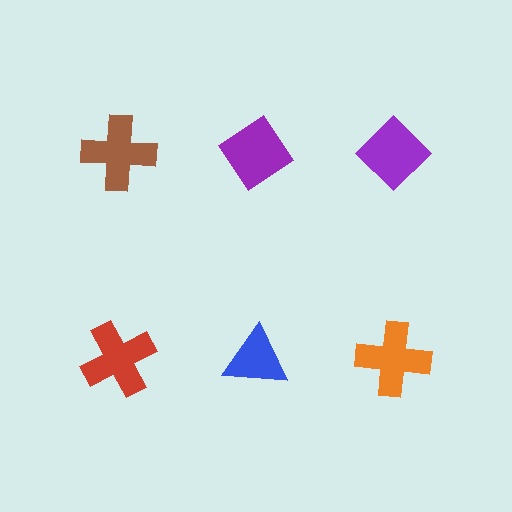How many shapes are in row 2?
3 shapes.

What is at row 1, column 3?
A purple diamond.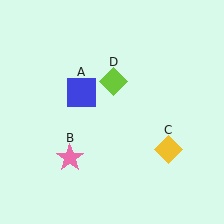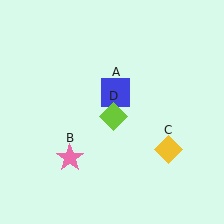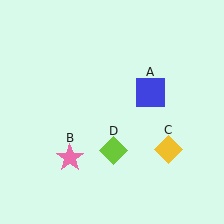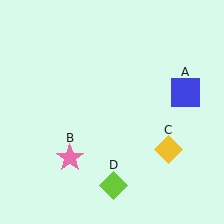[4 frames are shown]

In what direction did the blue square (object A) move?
The blue square (object A) moved right.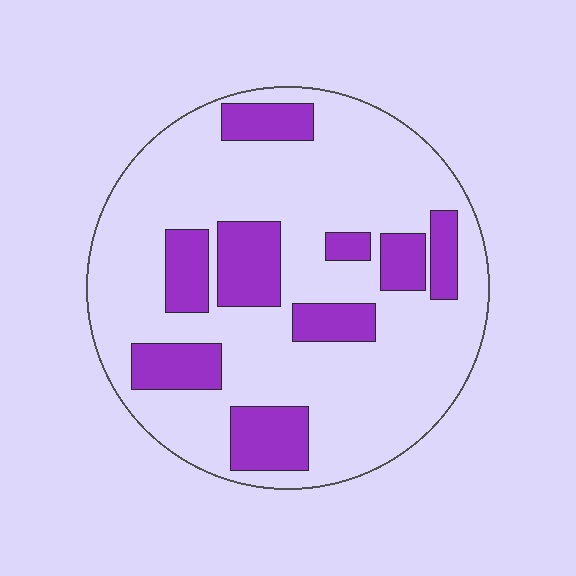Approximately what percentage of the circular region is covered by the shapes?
Approximately 25%.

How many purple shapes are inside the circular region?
9.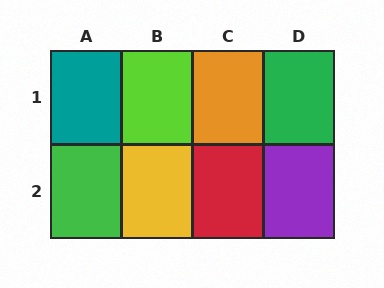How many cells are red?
1 cell is red.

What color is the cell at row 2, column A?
Green.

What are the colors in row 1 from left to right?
Teal, lime, orange, green.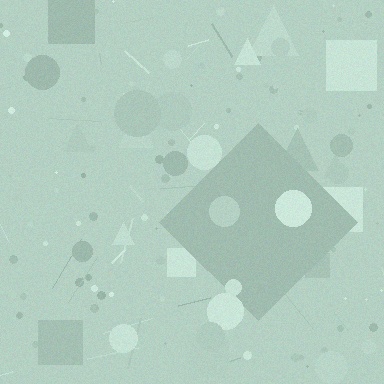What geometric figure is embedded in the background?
A diamond is embedded in the background.